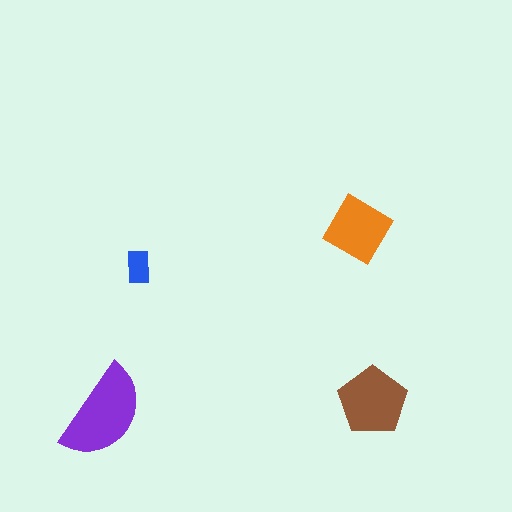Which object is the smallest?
The blue rectangle.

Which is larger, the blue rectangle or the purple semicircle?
The purple semicircle.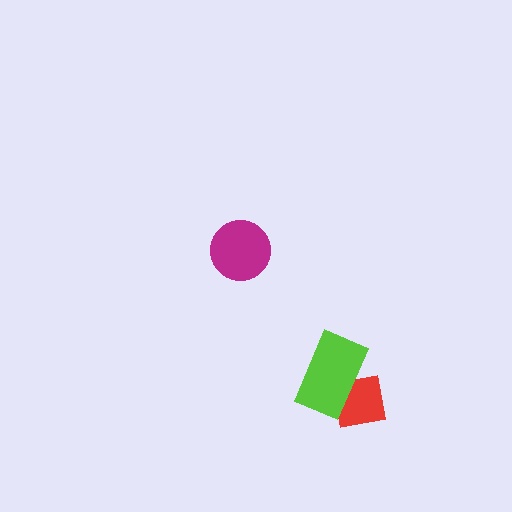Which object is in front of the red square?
The lime rectangle is in front of the red square.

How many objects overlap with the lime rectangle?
1 object overlaps with the lime rectangle.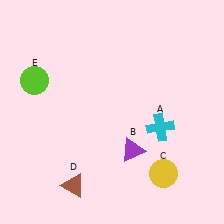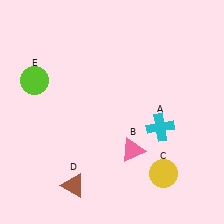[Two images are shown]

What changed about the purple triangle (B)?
In Image 1, B is purple. In Image 2, it changed to pink.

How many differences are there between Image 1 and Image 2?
There is 1 difference between the two images.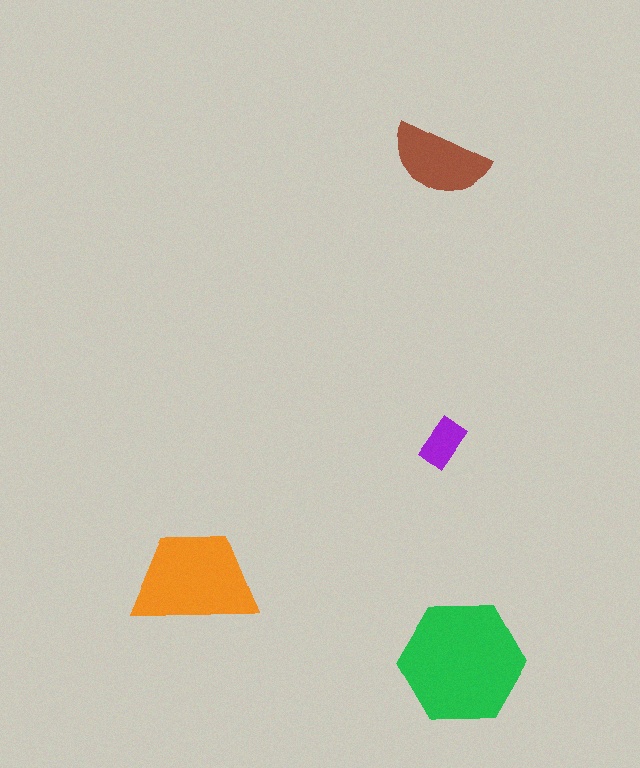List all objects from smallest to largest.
The purple rectangle, the brown semicircle, the orange trapezoid, the green hexagon.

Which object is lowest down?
The green hexagon is bottommost.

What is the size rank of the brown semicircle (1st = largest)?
3rd.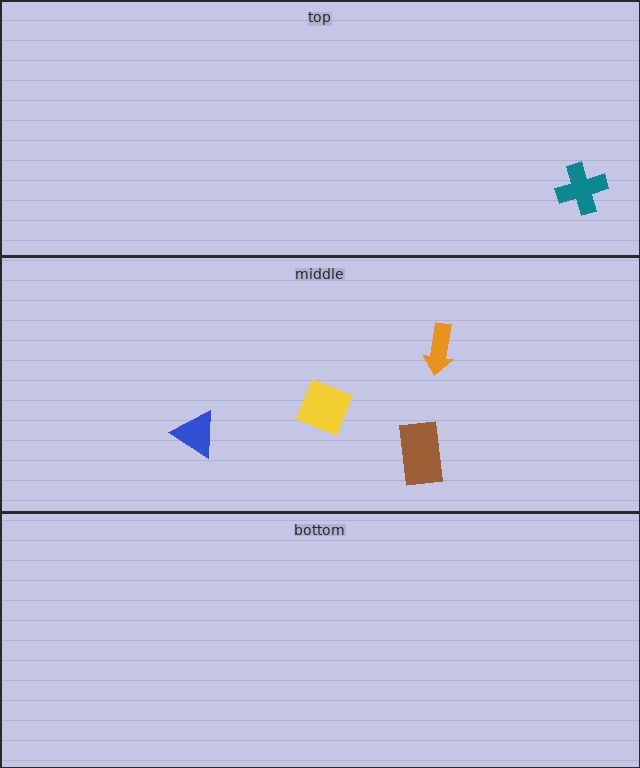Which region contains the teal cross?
The top region.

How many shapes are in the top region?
1.